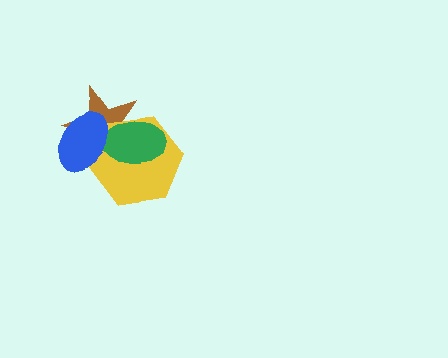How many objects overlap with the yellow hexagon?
3 objects overlap with the yellow hexagon.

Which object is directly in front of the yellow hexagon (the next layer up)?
The green ellipse is directly in front of the yellow hexagon.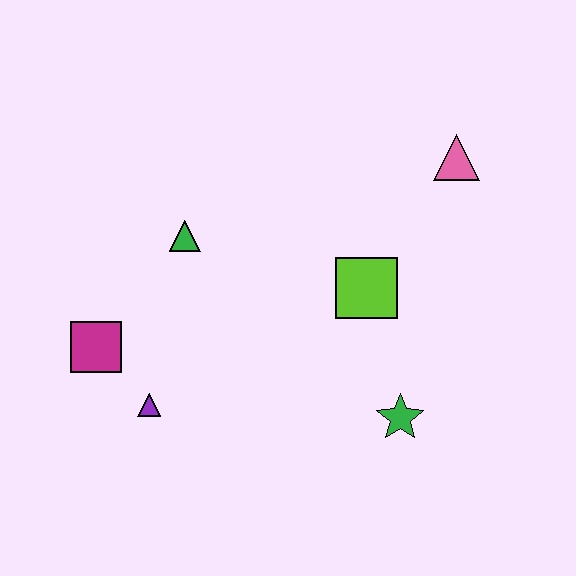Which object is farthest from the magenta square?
The pink triangle is farthest from the magenta square.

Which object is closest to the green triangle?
The magenta square is closest to the green triangle.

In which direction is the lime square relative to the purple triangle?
The lime square is to the right of the purple triangle.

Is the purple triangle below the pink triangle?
Yes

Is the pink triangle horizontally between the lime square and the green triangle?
No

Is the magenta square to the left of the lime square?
Yes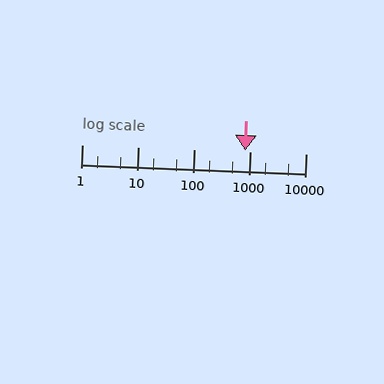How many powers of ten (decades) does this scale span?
The scale spans 4 decades, from 1 to 10000.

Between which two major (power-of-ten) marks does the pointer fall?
The pointer is between 100 and 1000.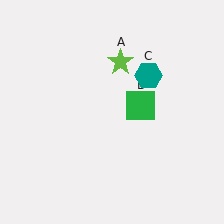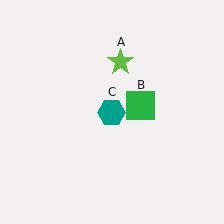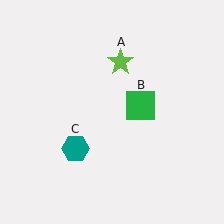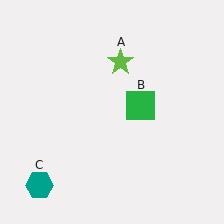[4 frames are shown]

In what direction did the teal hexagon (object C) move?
The teal hexagon (object C) moved down and to the left.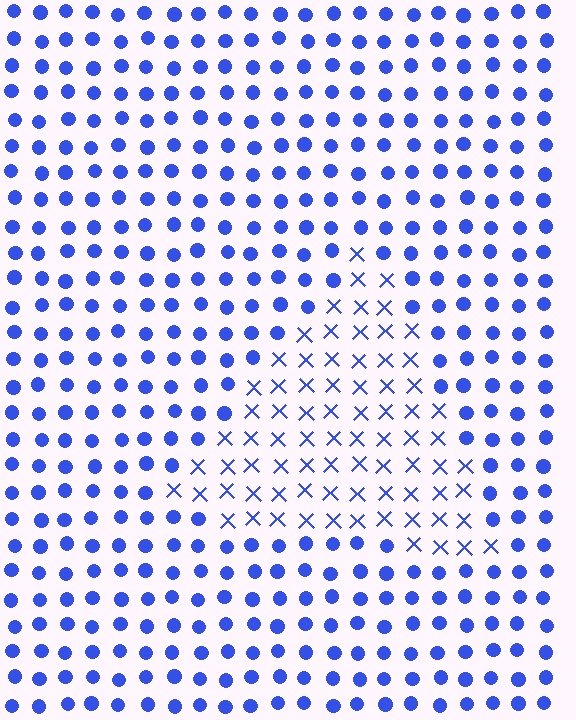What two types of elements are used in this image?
The image uses X marks inside the triangle region and circles outside it.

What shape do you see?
I see a triangle.